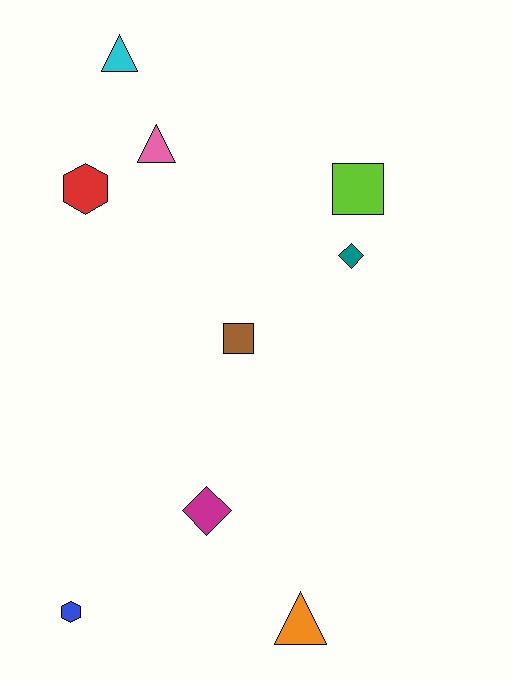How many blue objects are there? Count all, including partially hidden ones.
There is 1 blue object.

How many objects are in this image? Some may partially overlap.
There are 9 objects.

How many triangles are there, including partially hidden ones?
There are 3 triangles.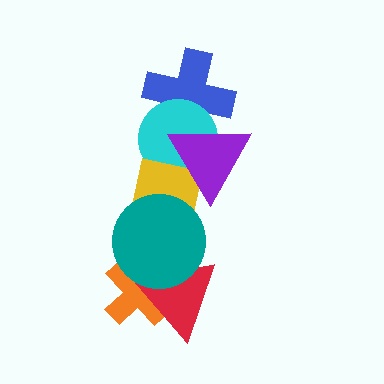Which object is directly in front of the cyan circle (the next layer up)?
The yellow square is directly in front of the cyan circle.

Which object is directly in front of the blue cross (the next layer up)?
The cyan circle is directly in front of the blue cross.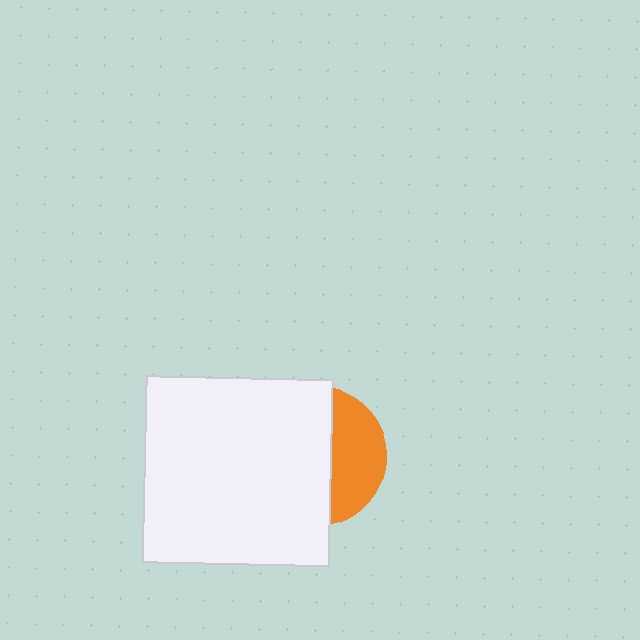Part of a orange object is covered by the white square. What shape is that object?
It is a circle.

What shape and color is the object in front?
The object in front is a white square.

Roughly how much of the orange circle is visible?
A small part of it is visible (roughly 36%).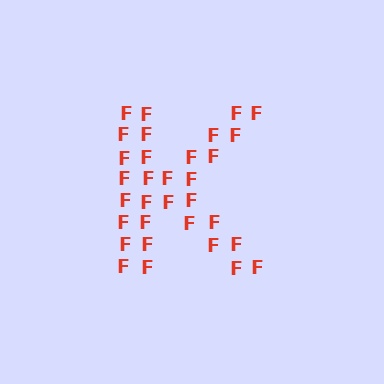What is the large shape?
The large shape is the letter K.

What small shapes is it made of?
It is made of small letter F's.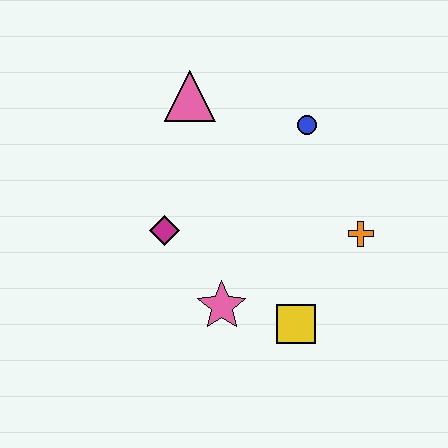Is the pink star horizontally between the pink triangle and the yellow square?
Yes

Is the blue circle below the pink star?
No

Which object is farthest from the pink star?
The pink triangle is farthest from the pink star.